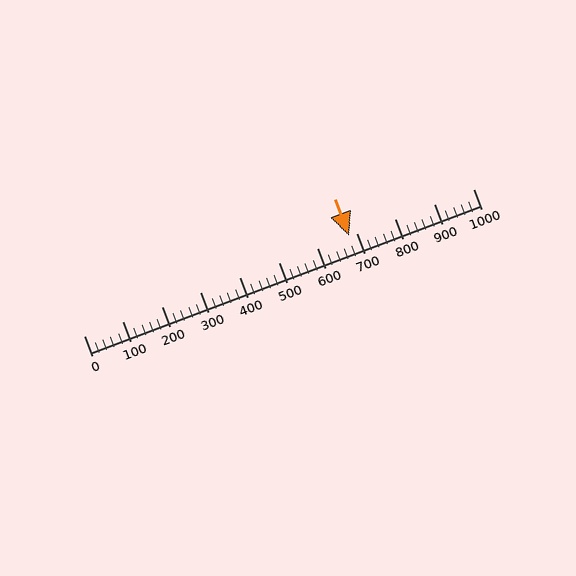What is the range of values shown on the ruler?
The ruler shows values from 0 to 1000.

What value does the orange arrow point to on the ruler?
The orange arrow points to approximately 682.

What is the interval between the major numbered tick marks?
The major tick marks are spaced 100 units apart.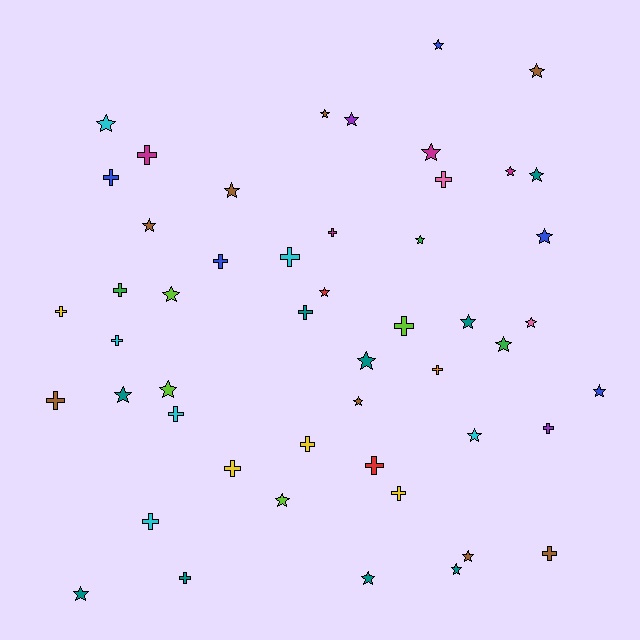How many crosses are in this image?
There are 22 crosses.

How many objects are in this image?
There are 50 objects.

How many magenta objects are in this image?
There are 4 magenta objects.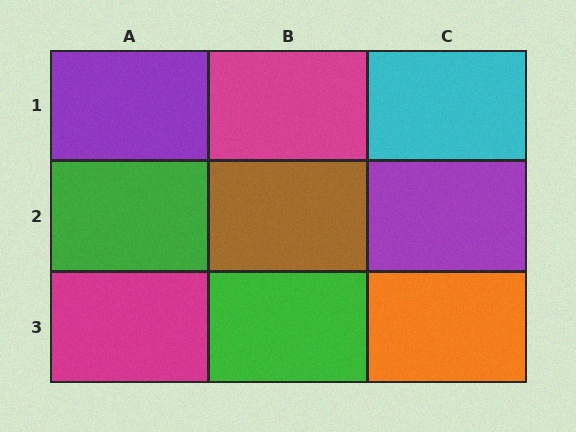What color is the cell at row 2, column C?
Purple.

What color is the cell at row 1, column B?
Magenta.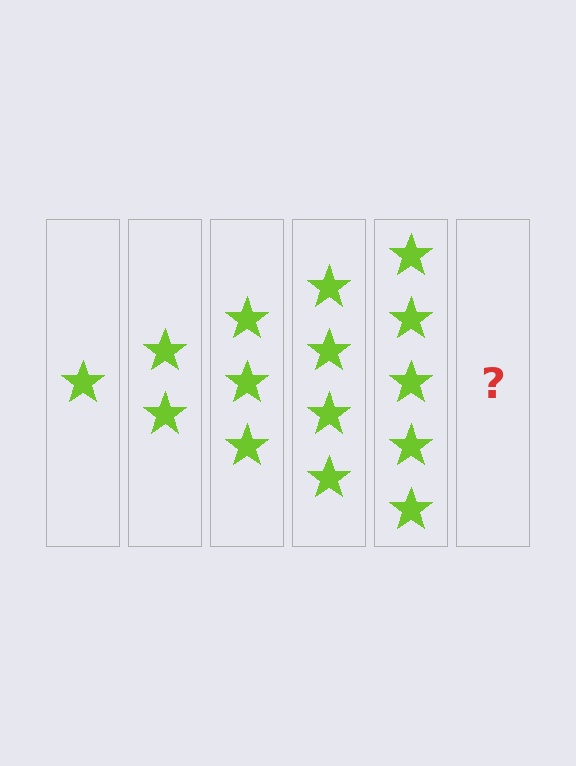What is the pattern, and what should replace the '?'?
The pattern is that each step adds one more star. The '?' should be 6 stars.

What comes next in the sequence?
The next element should be 6 stars.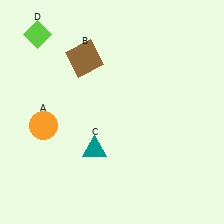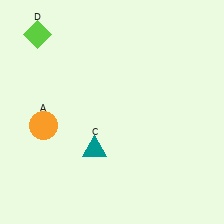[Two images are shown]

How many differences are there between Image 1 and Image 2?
There is 1 difference between the two images.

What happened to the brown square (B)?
The brown square (B) was removed in Image 2. It was in the top-left area of Image 1.